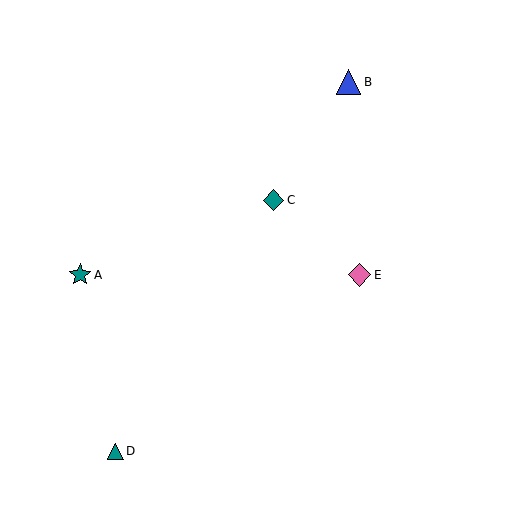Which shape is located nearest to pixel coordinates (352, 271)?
The pink diamond (labeled E) at (360, 275) is nearest to that location.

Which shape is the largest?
The blue triangle (labeled B) is the largest.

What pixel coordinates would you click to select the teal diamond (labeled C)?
Click at (274, 200) to select the teal diamond C.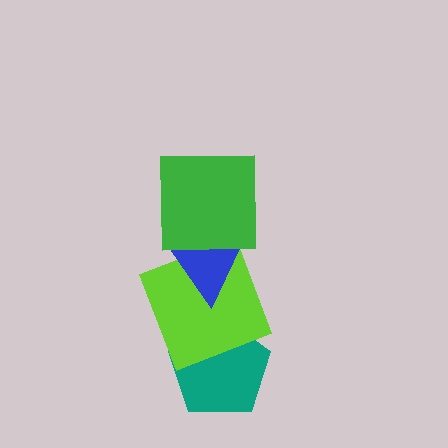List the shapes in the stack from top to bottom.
From top to bottom: the green square, the blue triangle, the lime square, the teal pentagon.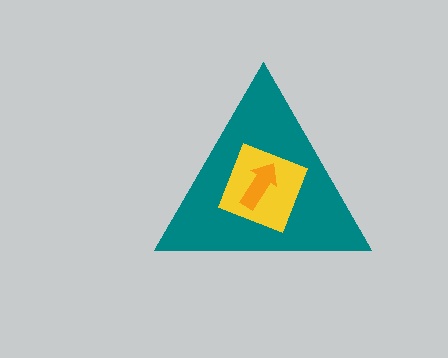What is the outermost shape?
The teal triangle.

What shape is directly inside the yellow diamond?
The orange arrow.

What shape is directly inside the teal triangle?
The yellow diamond.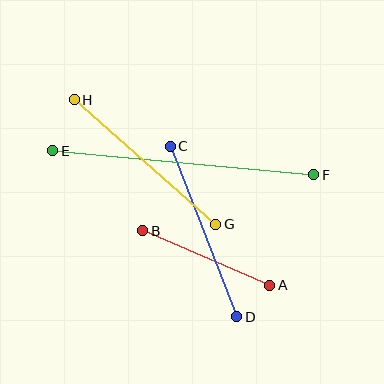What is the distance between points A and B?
The distance is approximately 138 pixels.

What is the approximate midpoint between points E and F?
The midpoint is at approximately (183, 163) pixels.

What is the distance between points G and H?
The distance is approximately 188 pixels.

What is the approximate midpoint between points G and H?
The midpoint is at approximately (145, 162) pixels.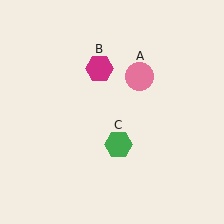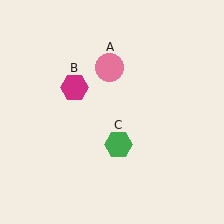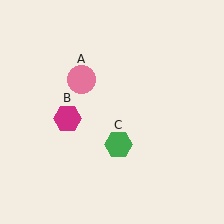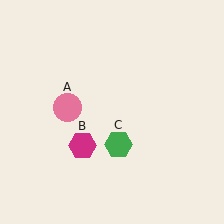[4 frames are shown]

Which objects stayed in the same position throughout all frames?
Green hexagon (object C) remained stationary.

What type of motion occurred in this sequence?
The pink circle (object A), magenta hexagon (object B) rotated counterclockwise around the center of the scene.